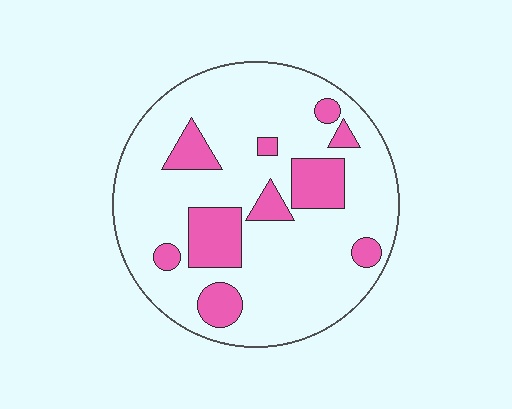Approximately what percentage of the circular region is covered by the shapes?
Approximately 20%.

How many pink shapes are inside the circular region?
10.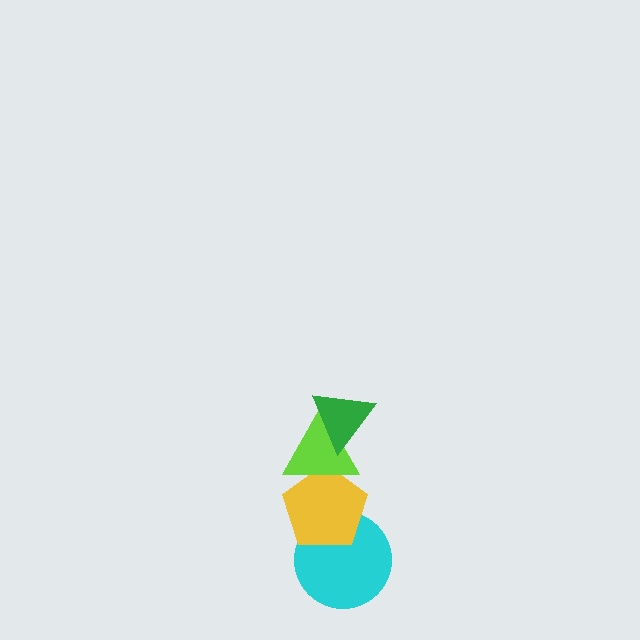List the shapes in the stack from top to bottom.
From top to bottom: the green triangle, the lime triangle, the yellow pentagon, the cyan circle.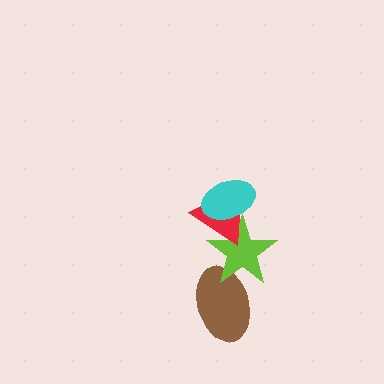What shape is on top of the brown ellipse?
The lime star is on top of the brown ellipse.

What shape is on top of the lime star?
The red triangle is on top of the lime star.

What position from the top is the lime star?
The lime star is 3rd from the top.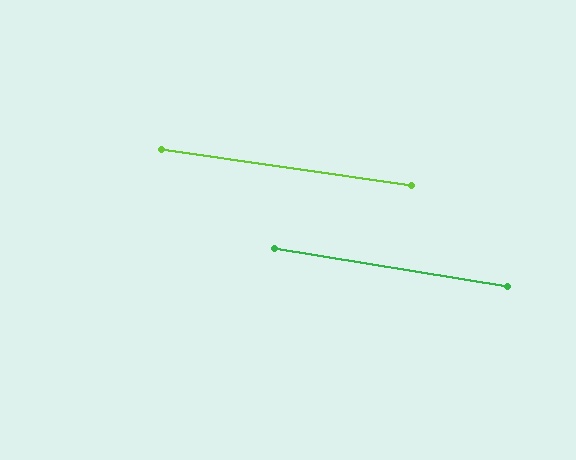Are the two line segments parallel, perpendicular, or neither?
Parallel — their directions differ by only 1.1°.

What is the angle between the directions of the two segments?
Approximately 1 degree.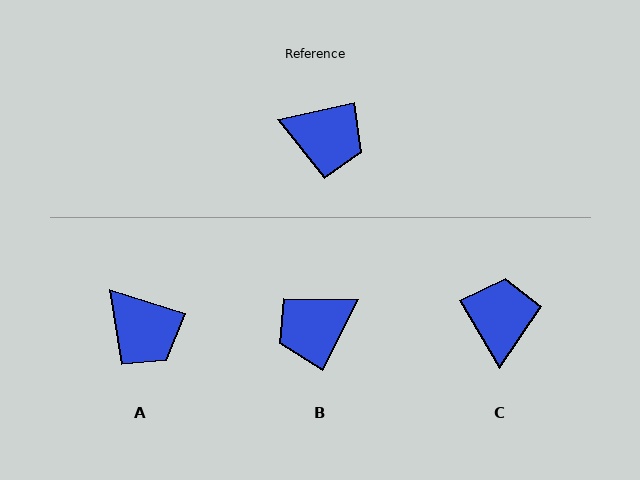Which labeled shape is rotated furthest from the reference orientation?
B, about 129 degrees away.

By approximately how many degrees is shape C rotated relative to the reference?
Approximately 108 degrees counter-clockwise.